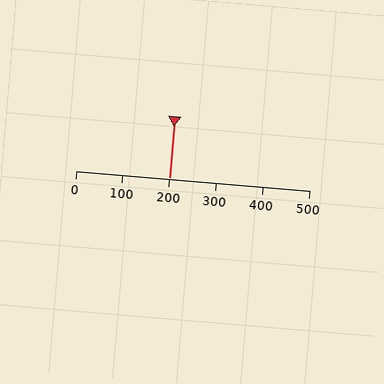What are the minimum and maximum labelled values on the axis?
The axis runs from 0 to 500.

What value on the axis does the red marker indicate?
The marker indicates approximately 200.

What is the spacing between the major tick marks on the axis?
The major ticks are spaced 100 apart.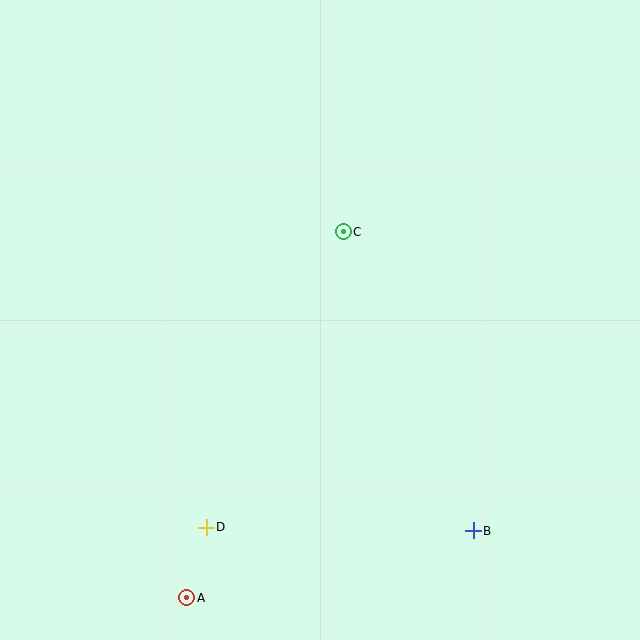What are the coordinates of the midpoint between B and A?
The midpoint between B and A is at (330, 564).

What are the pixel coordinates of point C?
Point C is at (343, 232).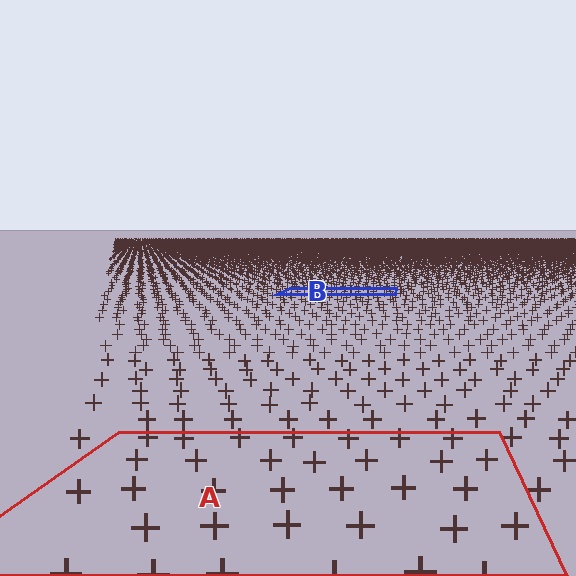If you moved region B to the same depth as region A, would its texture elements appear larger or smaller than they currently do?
They would appear larger. At a closer depth, the same texture elements are projected at a bigger on-screen size.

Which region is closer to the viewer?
Region A is closer. The texture elements there are larger and more spread out.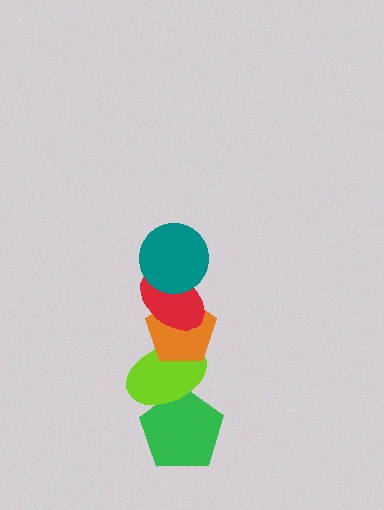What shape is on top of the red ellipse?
The teal circle is on top of the red ellipse.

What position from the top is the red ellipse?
The red ellipse is 2nd from the top.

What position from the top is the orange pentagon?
The orange pentagon is 3rd from the top.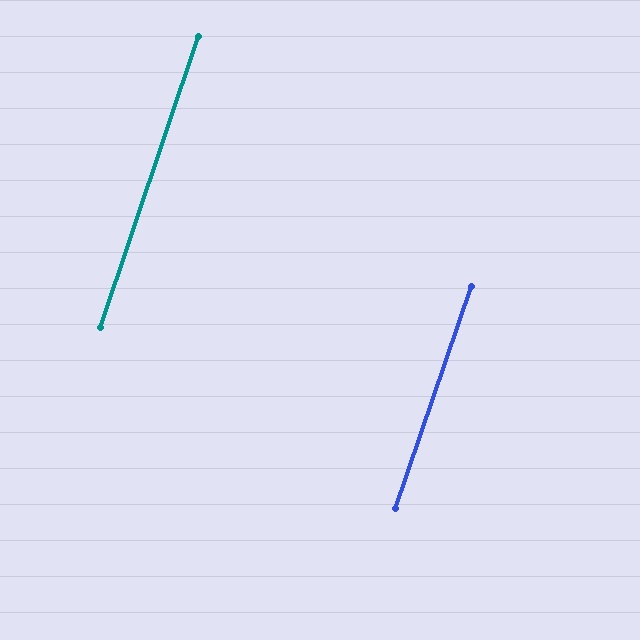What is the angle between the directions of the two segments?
Approximately 0 degrees.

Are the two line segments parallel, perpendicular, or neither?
Parallel — their directions differ by only 0.3°.